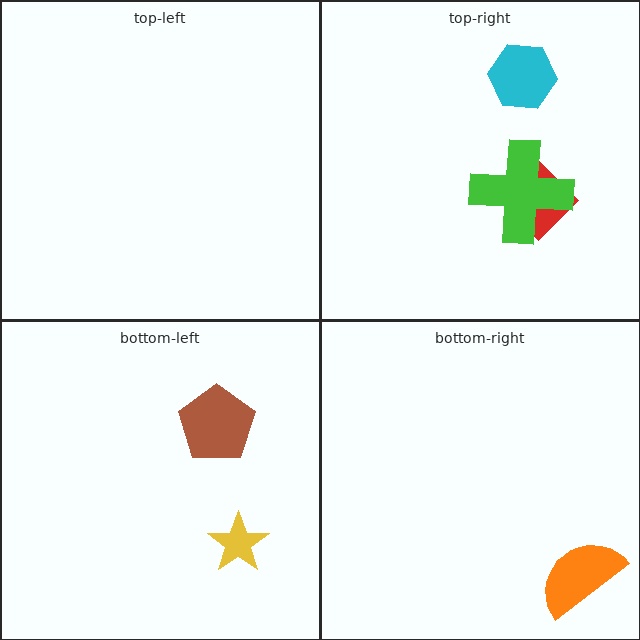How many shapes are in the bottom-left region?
2.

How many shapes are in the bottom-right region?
1.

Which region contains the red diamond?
The top-right region.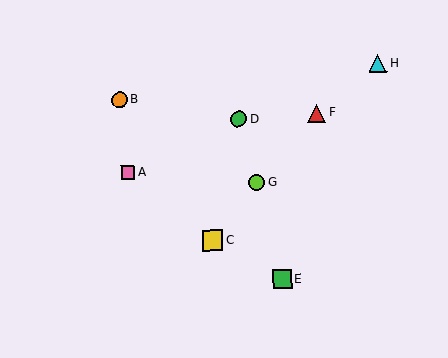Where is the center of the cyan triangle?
The center of the cyan triangle is at (378, 64).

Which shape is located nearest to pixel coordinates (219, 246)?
The yellow square (labeled C) at (212, 240) is nearest to that location.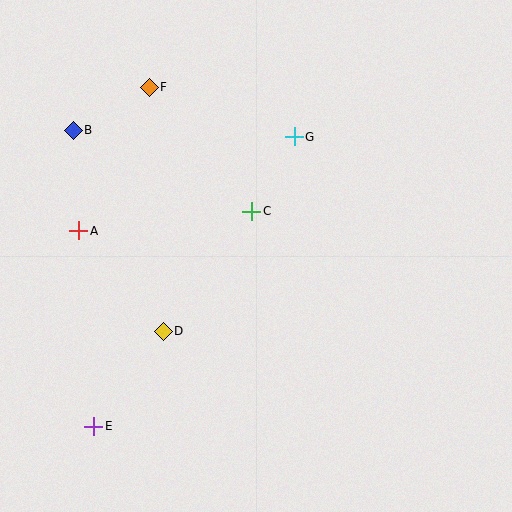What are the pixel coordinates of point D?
Point D is at (163, 331).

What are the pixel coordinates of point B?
Point B is at (73, 130).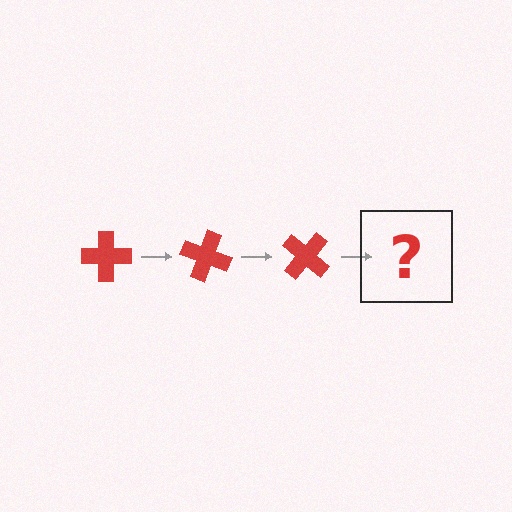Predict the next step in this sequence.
The next step is a red cross rotated 60 degrees.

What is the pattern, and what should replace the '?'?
The pattern is that the cross rotates 20 degrees each step. The '?' should be a red cross rotated 60 degrees.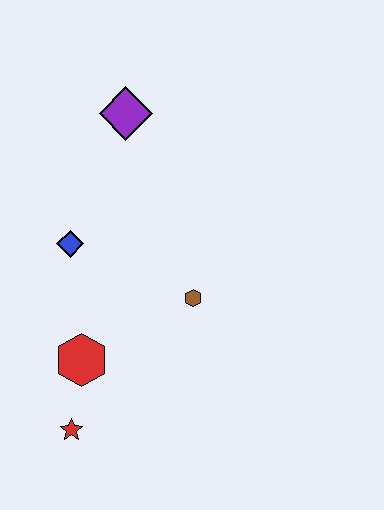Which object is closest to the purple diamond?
The blue diamond is closest to the purple diamond.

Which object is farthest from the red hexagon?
The purple diamond is farthest from the red hexagon.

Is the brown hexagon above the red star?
Yes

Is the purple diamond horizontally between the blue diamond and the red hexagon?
No